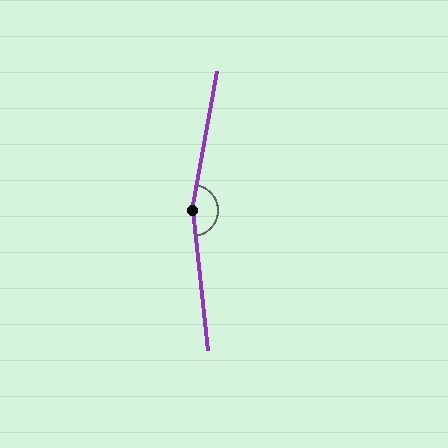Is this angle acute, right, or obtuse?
It is obtuse.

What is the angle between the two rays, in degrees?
Approximately 164 degrees.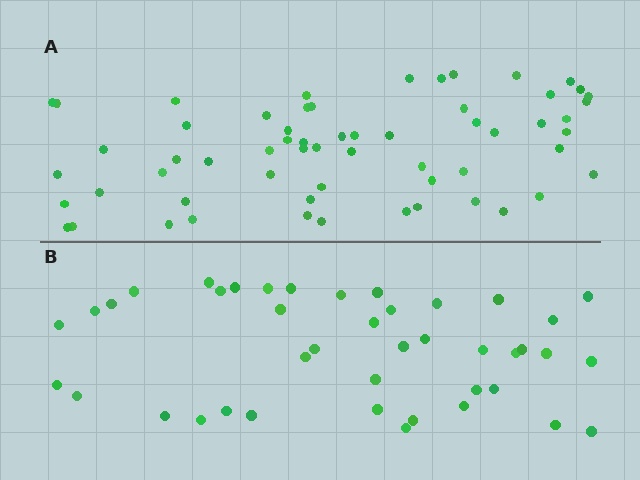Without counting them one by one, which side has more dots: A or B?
Region A (the top region) has more dots.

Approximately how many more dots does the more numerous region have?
Region A has approximately 20 more dots than region B.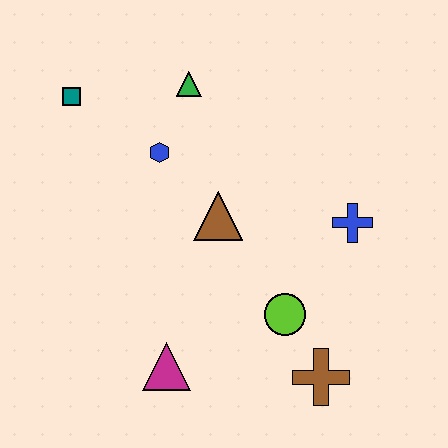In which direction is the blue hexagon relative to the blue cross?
The blue hexagon is to the left of the blue cross.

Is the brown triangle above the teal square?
No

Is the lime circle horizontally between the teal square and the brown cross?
Yes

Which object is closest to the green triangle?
The blue hexagon is closest to the green triangle.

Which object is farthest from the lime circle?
The teal square is farthest from the lime circle.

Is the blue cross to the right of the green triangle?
Yes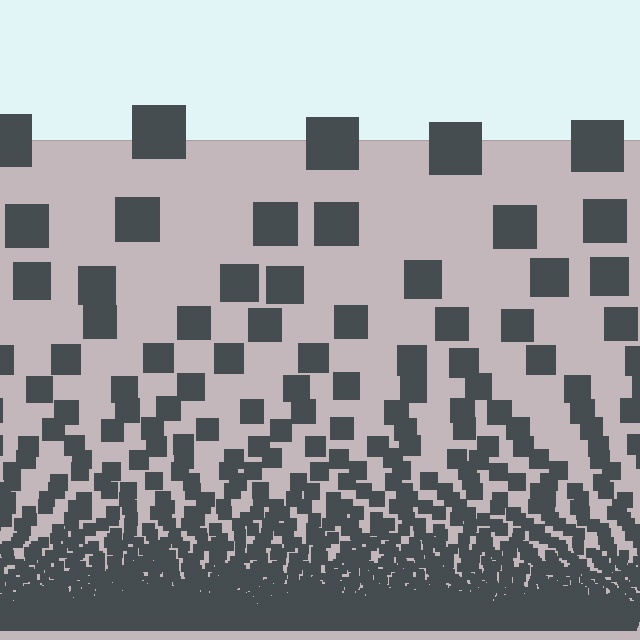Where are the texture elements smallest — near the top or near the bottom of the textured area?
Near the bottom.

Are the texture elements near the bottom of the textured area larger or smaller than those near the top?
Smaller. The gradient is inverted — elements near the bottom are smaller and denser.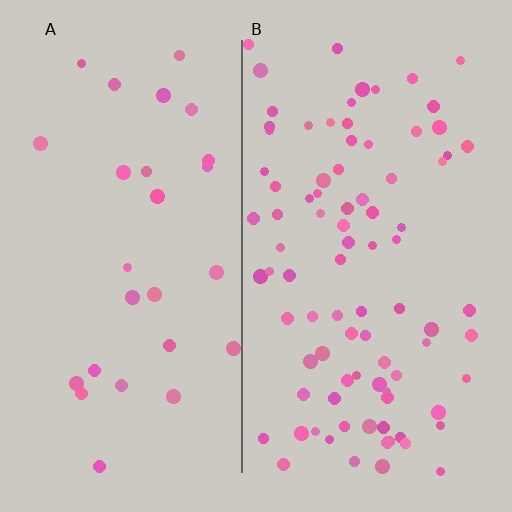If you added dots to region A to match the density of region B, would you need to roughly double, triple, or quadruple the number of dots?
Approximately triple.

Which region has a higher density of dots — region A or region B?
B (the right).